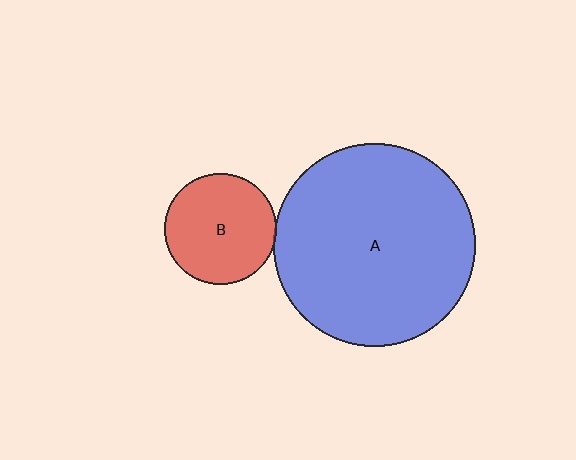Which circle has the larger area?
Circle A (blue).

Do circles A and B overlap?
Yes.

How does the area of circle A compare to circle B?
Approximately 3.3 times.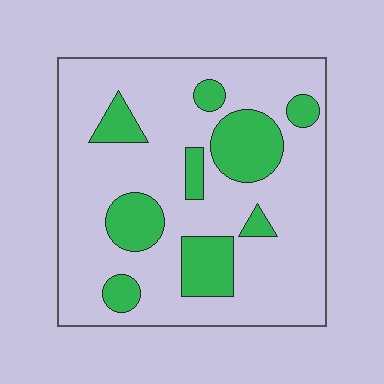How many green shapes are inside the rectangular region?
9.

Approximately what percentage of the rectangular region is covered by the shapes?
Approximately 25%.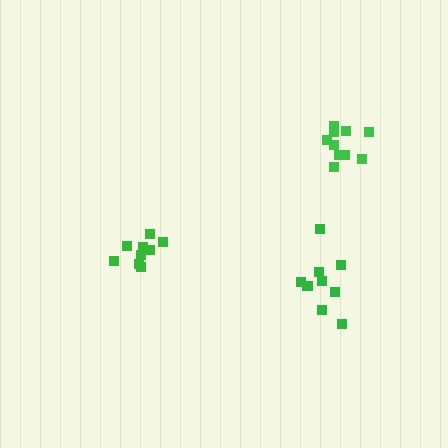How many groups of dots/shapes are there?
There are 3 groups.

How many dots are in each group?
Group 1: 9 dots, Group 2: 9 dots, Group 3: 10 dots (28 total).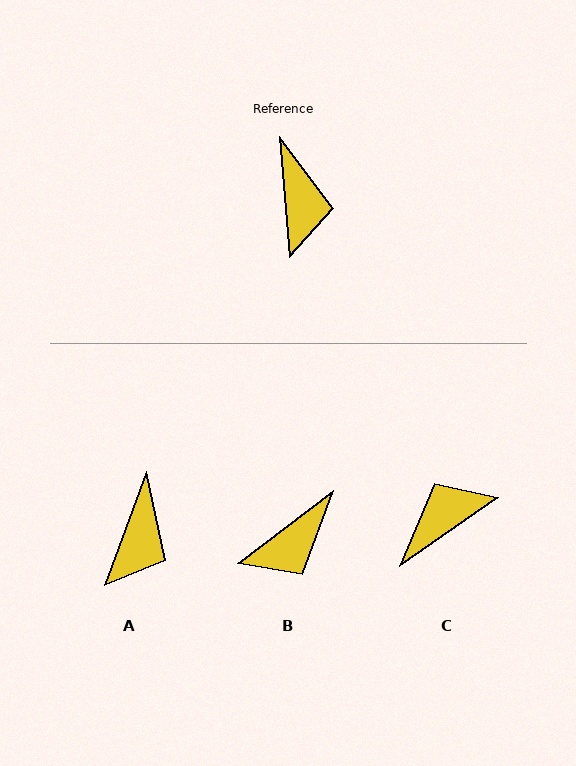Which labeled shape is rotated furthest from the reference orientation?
C, about 120 degrees away.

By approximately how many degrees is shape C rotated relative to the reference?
Approximately 120 degrees counter-clockwise.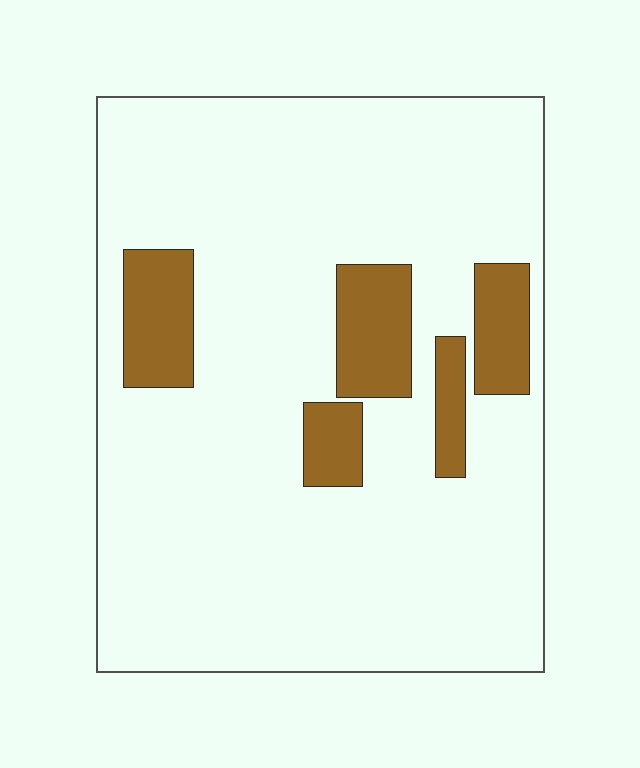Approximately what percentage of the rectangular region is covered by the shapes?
Approximately 15%.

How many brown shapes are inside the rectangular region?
5.